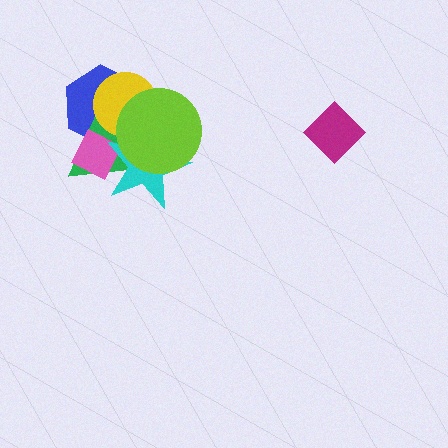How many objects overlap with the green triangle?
5 objects overlap with the green triangle.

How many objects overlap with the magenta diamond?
0 objects overlap with the magenta diamond.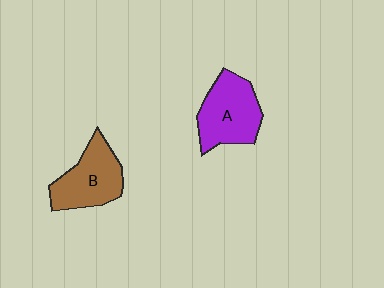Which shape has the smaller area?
Shape B (brown).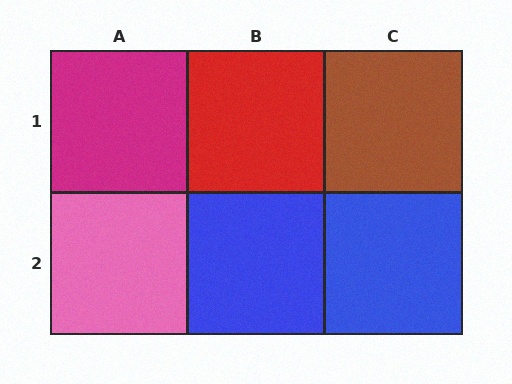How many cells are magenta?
1 cell is magenta.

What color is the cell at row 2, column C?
Blue.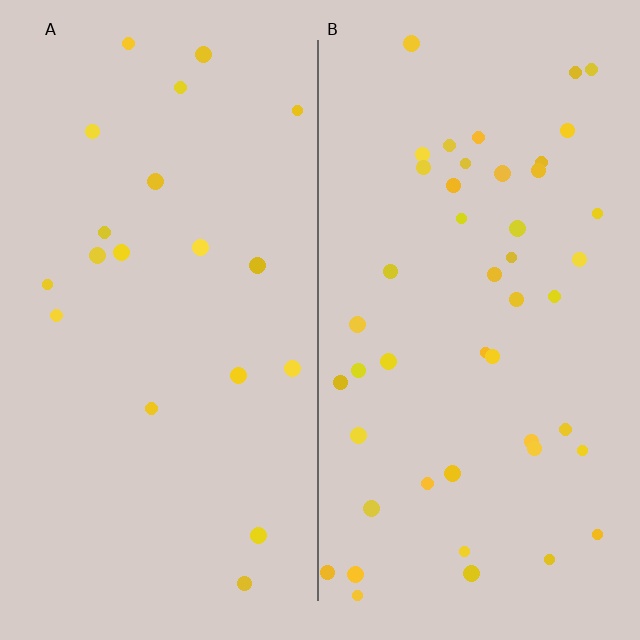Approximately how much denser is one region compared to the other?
Approximately 2.3× — region B over region A.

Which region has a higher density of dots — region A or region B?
B (the right).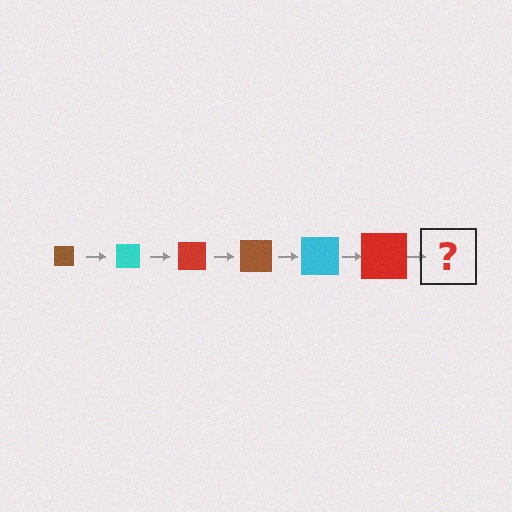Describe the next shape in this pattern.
It should be a brown square, larger than the previous one.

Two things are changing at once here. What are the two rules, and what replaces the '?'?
The two rules are that the square grows larger each step and the color cycles through brown, cyan, and red. The '?' should be a brown square, larger than the previous one.